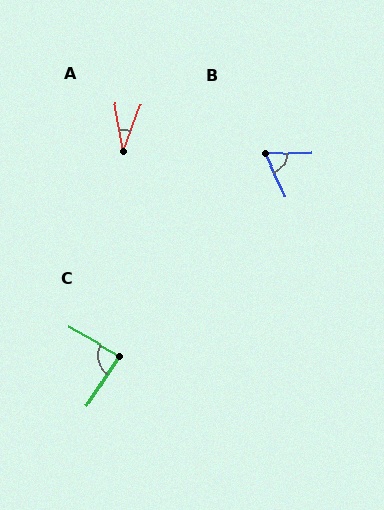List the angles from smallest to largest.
A (30°), B (67°), C (86°).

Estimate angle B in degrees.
Approximately 67 degrees.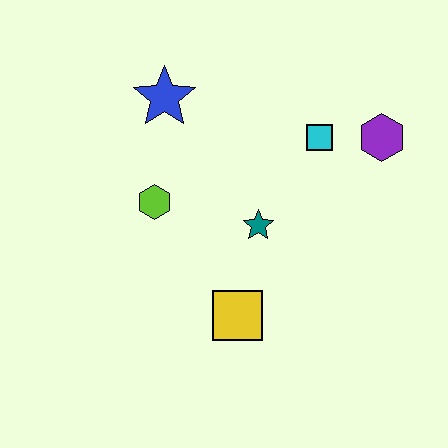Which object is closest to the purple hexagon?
The cyan square is closest to the purple hexagon.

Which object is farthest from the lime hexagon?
The purple hexagon is farthest from the lime hexagon.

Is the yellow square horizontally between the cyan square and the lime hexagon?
Yes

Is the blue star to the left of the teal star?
Yes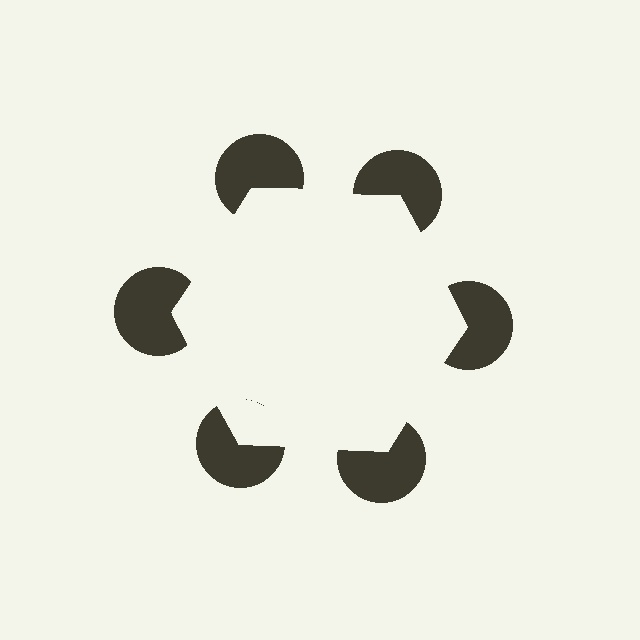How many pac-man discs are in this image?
There are 6 — one at each vertex of the illusory hexagon.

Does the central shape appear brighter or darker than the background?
It typically appears slightly brighter than the background, even though no actual brightness change is drawn.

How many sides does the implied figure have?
6 sides.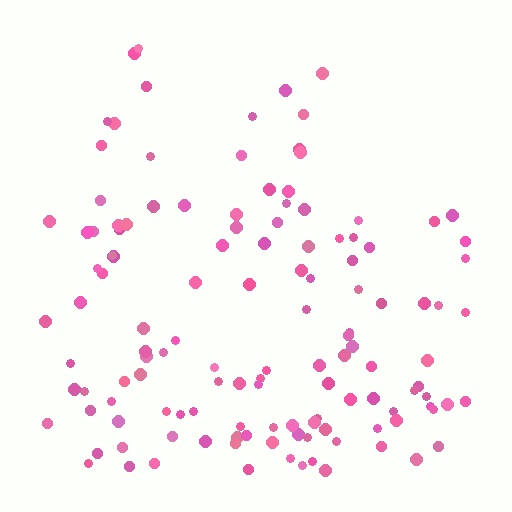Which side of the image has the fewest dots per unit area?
The top.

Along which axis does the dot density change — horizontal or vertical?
Vertical.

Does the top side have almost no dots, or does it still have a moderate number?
Still a moderate number, just noticeably fewer than the bottom.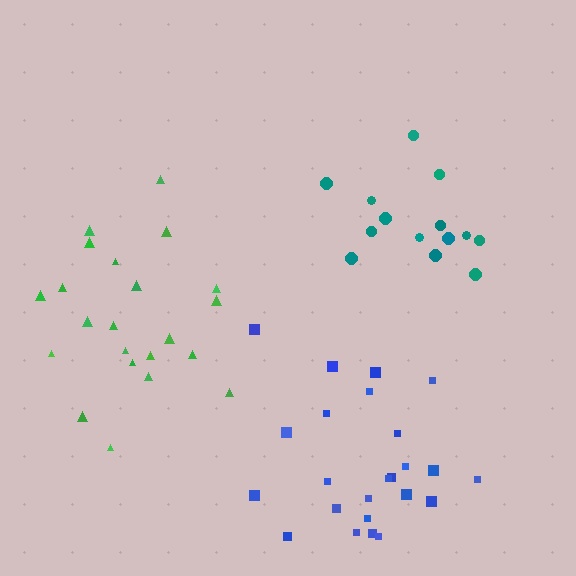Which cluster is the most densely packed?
Blue.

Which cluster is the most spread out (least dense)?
Teal.